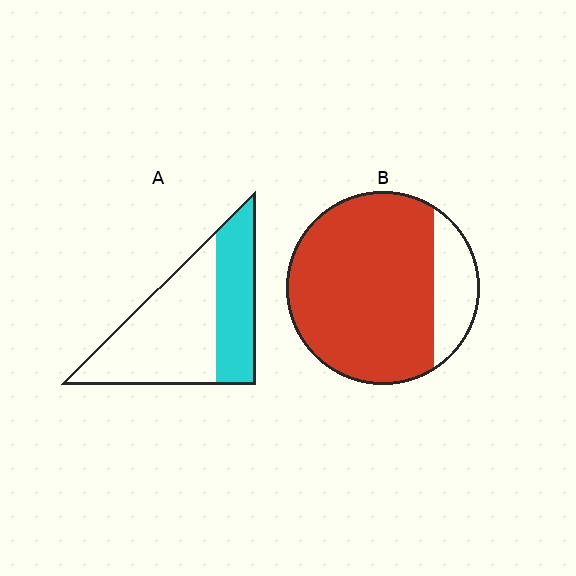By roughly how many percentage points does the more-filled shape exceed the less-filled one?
By roughly 45 percentage points (B over A).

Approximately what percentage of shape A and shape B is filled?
A is approximately 35% and B is approximately 80%.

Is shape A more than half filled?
No.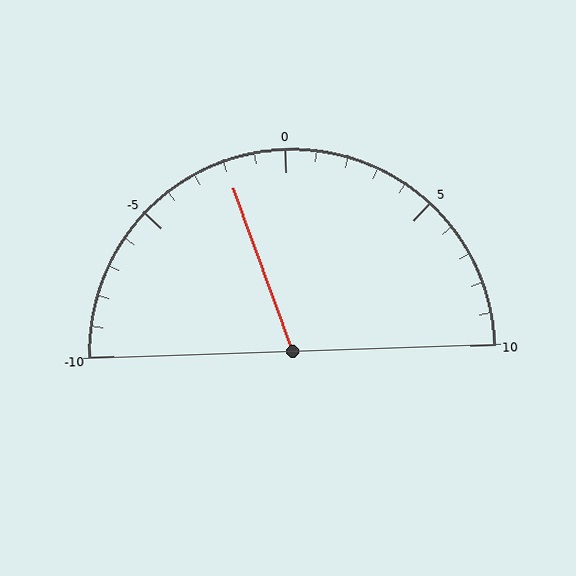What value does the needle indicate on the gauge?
The needle indicates approximately -2.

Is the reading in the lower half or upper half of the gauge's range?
The reading is in the lower half of the range (-10 to 10).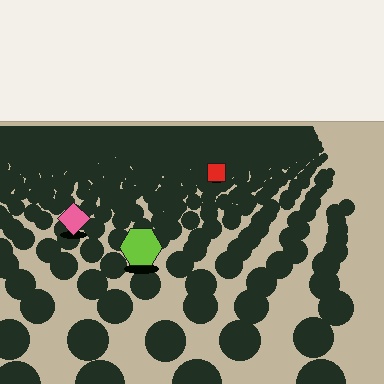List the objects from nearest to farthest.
From nearest to farthest: the lime hexagon, the pink diamond, the red square.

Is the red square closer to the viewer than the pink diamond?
No. The pink diamond is closer — you can tell from the texture gradient: the ground texture is coarser near it.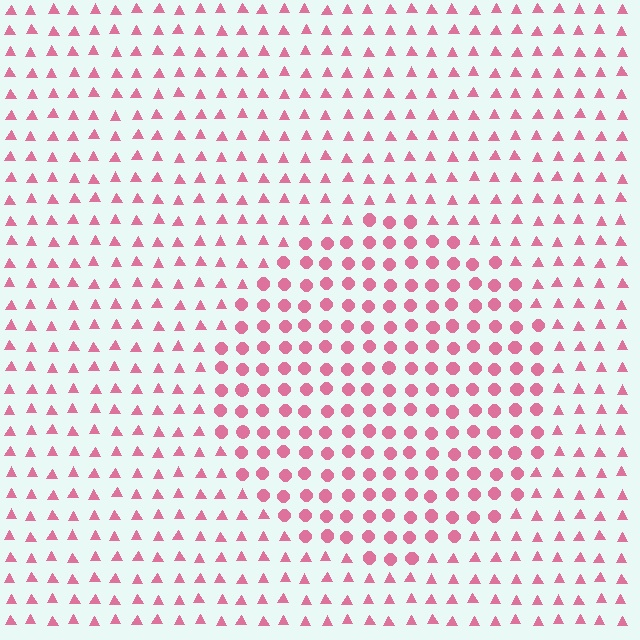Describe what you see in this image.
The image is filled with small pink elements arranged in a uniform grid. A circle-shaped region contains circles, while the surrounding area contains triangles. The boundary is defined purely by the change in element shape.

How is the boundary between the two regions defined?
The boundary is defined by a change in element shape: circles inside vs. triangles outside. All elements share the same color and spacing.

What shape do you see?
I see a circle.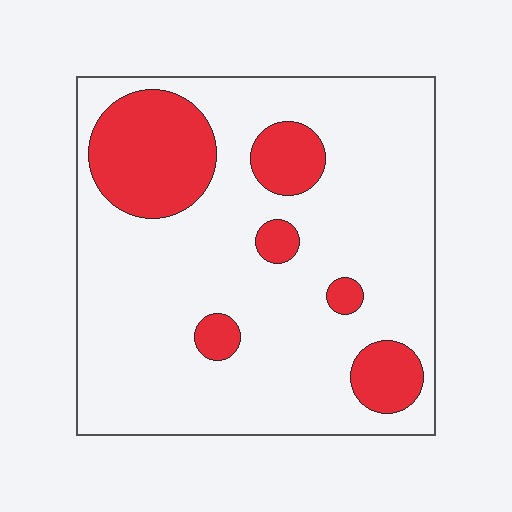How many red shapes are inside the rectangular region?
6.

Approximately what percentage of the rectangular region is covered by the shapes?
Approximately 20%.